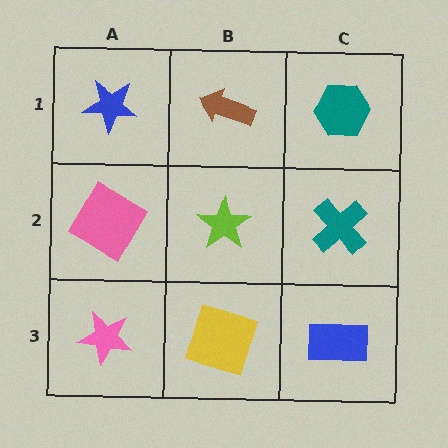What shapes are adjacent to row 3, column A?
A pink square (row 2, column A), a yellow square (row 3, column B).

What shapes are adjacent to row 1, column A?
A pink square (row 2, column A), a brown arrow (row 1, column B).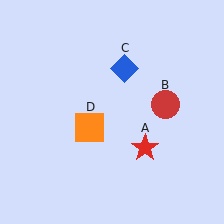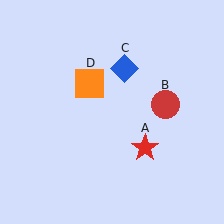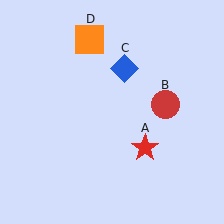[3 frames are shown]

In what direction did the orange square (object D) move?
The orange square (object D) moved up.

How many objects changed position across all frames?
1 object changed position: orange square (object D).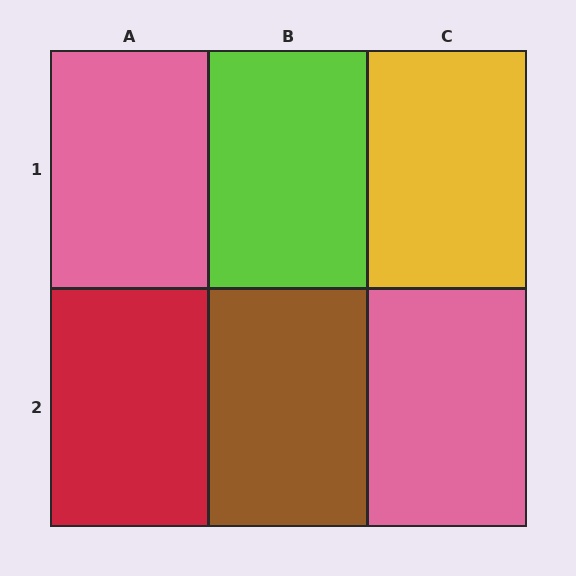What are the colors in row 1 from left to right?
Pink, lime, yellow.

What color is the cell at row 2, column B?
Brown.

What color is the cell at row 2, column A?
Red.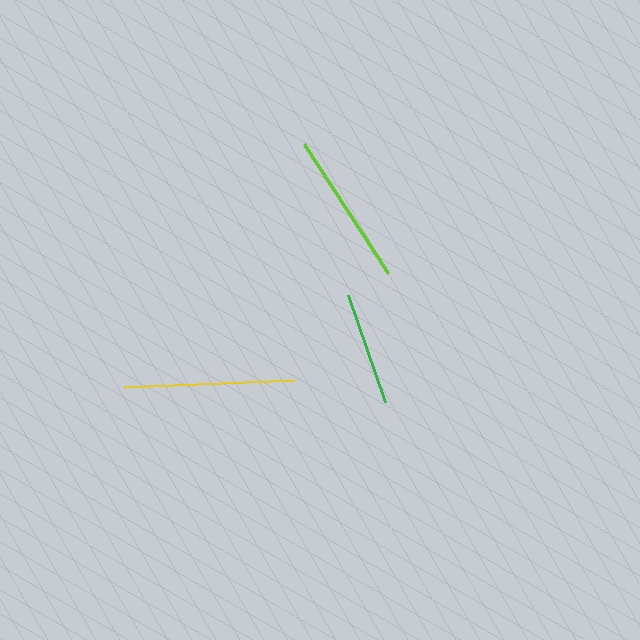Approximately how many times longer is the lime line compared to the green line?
The lime line is approximately 1.4 times the length of the green line.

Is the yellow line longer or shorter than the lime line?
The yellow line is longer than the lime line.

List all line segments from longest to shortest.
From longest to shortest: yellow, lime, green.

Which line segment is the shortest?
The green line is the shortest at approximately 113 pixels.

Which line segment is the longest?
The yellow line is the longest at approximately 169 pixels.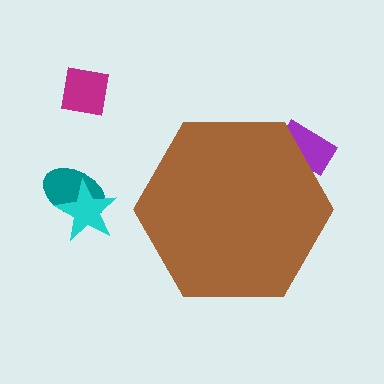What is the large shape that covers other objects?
A brown hexagon.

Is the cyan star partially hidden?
No, the cyan star is fully visible.